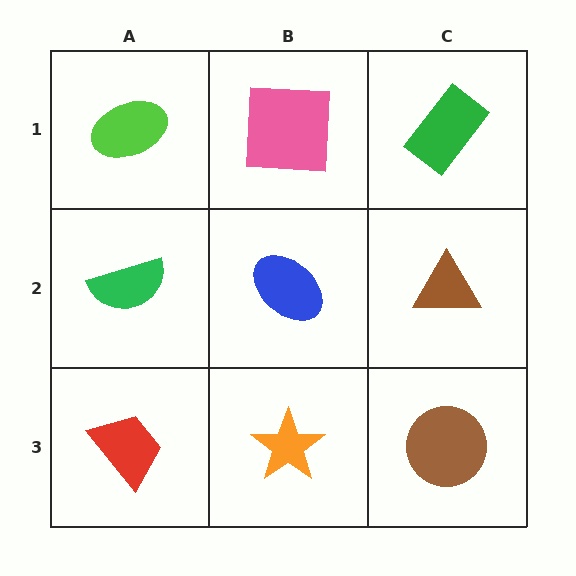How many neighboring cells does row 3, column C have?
2.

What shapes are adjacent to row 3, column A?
A green semicircle (row 2, column A), an orange star (row 3, column B).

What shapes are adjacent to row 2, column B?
A pink square (row 1, column B), an orange star (row 3, column B), a green semicircle (row 2, column A), a brown triangle (row 2, column C).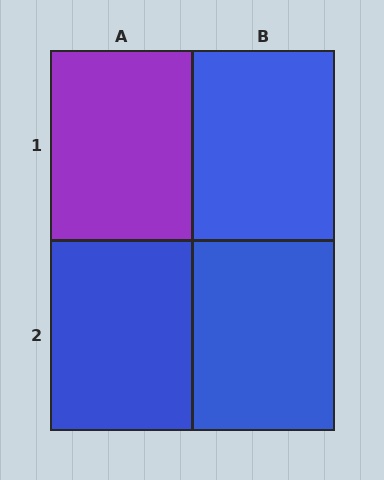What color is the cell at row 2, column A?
Blue.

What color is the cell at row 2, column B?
Blue.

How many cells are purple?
1 cell is purple.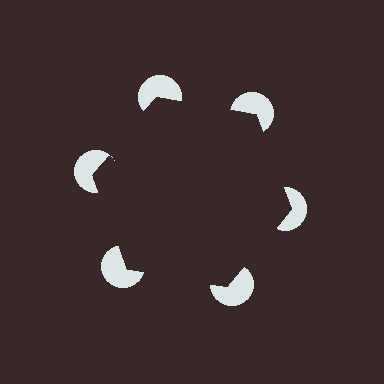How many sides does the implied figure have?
6 sides.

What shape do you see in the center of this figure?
An illusory hexagon — its edges are inferred from the aligned wedge cuts in the pac-man discs, not physically drawn.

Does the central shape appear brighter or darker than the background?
It typically appears slightly darker than the background, even though no actual brightness change is drawn.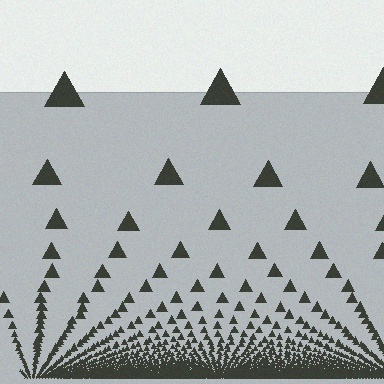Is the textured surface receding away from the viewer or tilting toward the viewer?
The surface appears to tilt toward the viewer. Texture elements get larger and sparser toward the top.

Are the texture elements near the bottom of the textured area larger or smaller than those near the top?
Smaller. The gradient is inverted — elements near the bottom are smaller and denser.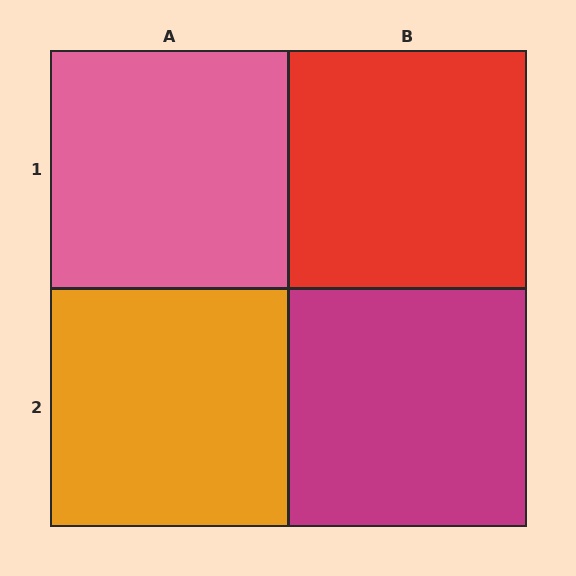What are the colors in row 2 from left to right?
Orange, magenta.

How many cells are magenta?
1 cell is magenta.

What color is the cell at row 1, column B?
Red.